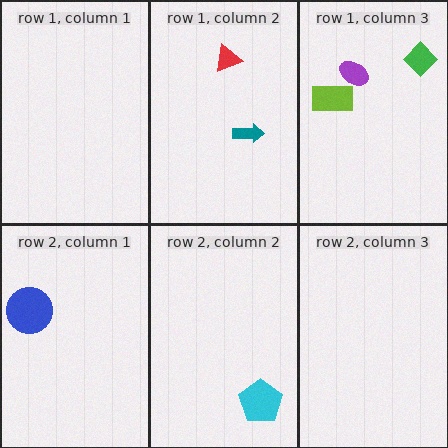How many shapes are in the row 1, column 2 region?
2.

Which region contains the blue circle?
The row 2, column 1 region.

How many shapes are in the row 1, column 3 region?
3.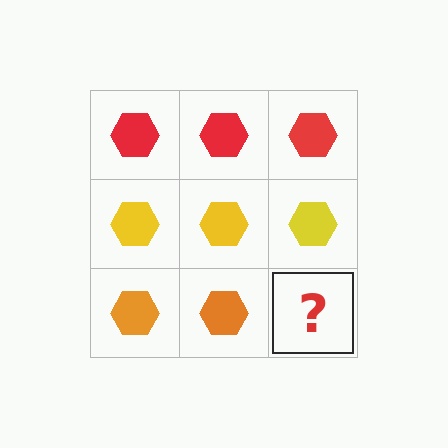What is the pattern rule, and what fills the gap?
The rule is that each row has a consistent color. The gap should be filled with an orange hexagon.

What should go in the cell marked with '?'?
The missing cell should contain an orange hexagon.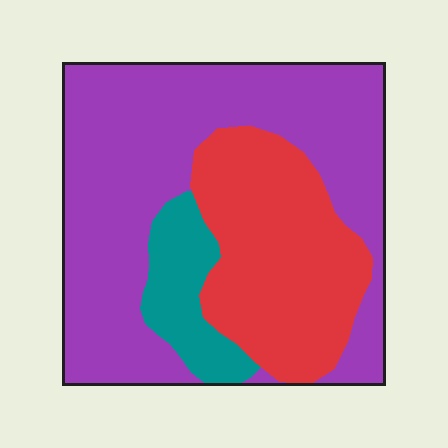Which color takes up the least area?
Teal, at roughly 10%.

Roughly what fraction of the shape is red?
Red takes up about one third (1/3) of the shape.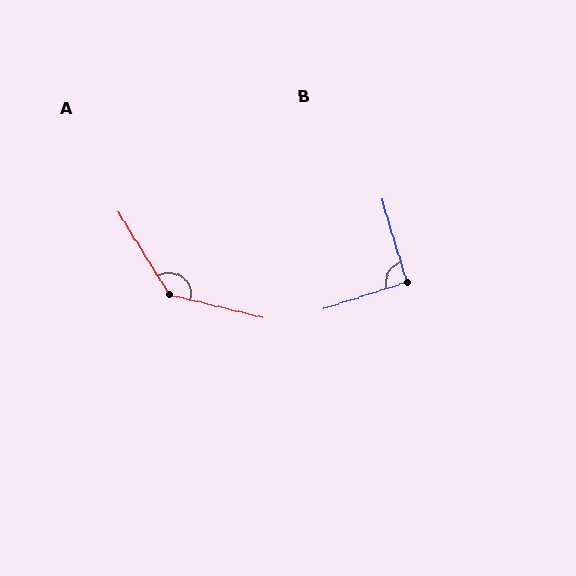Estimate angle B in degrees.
Approximately 91 degrees.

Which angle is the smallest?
B, at approximately 91 degrees.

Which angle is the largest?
A, at approximately 136 degrees.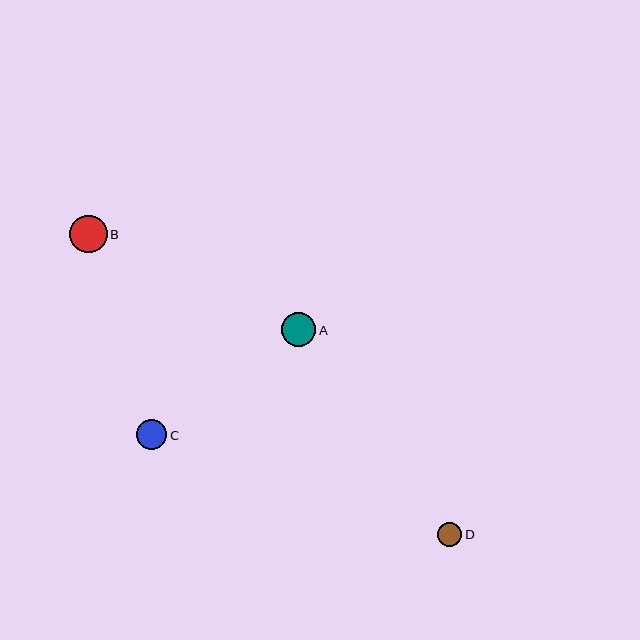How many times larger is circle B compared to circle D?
Circle B is approximately 1.6 times the size of circle D.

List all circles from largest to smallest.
From largest to smallest: B, A, C, D.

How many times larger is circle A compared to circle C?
Circle A is approximately 1.1 times the size of circle C.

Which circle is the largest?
Circle B is the largest with a size of approximately 37 pixels.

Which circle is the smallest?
Circle D is the smallest with a size of approximately 24 pixels.